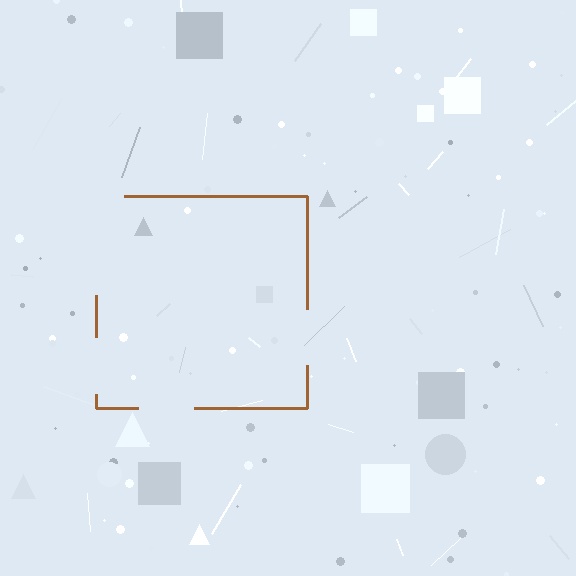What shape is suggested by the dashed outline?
The dashed outline suggests a square.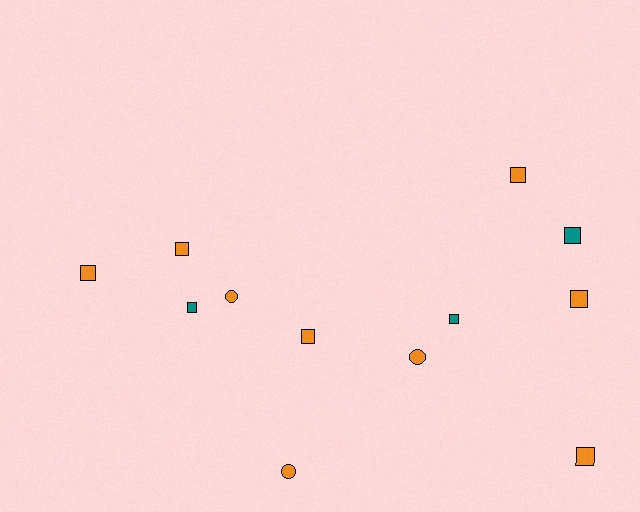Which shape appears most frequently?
Square, with 9 objects.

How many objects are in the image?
There are 12 objects.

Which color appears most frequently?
Orange, with 9 objects.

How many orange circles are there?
There are 3 orange circles.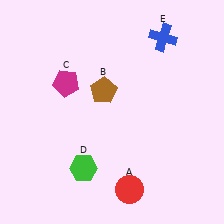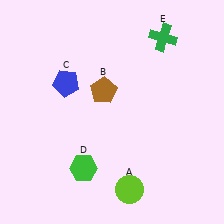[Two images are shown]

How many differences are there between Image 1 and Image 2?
There are 3 differences between the two images.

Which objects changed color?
A changed from red to lime. C changed from magenta to blue. E changed from blue to green.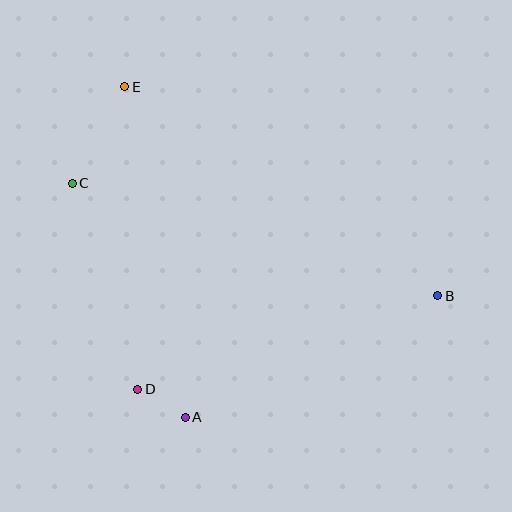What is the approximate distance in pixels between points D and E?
The distance between D and E is approximately 303 pixels.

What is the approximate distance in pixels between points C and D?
The distance between C and D is approximately 216 pixels.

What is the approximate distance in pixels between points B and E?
The distance between B and E is approximately 377 pixels.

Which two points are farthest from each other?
Points B and C are farthest from each other.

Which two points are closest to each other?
Points A and D are closest to each other.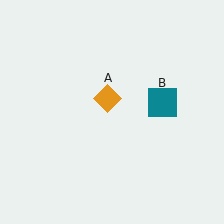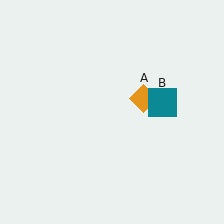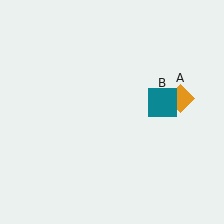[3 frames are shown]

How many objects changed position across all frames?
1 object changed position: orange diamond (object A).